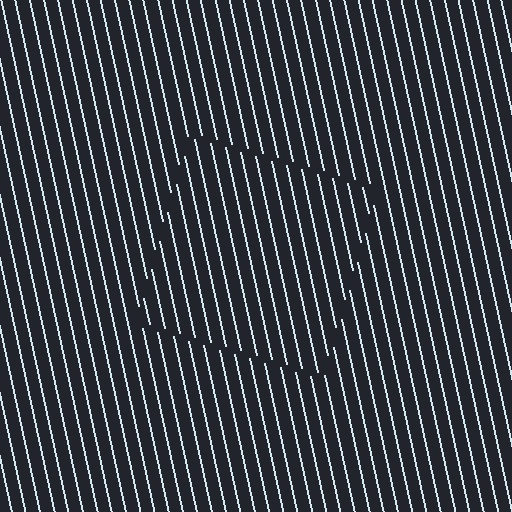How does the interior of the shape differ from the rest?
The interior of the shape contains the same grating, shifted by half a period — the contour is defined by the phase discontinuity where line-ends from the inner and outer gratings abut.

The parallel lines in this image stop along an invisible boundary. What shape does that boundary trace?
An illusory square. The interior of the shape contains the same grating, shifted by half a period — the contour is defined by the phase discontinuity where line-ends from the inner and outer gratings abut.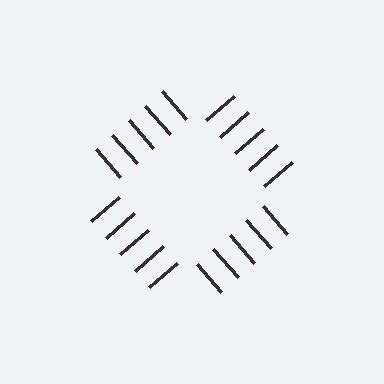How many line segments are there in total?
20 — 5 along each of the 4 edges.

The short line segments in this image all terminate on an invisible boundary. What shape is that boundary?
An illusory square — the line segments terminate on its edges but no continuous stroke is drawn.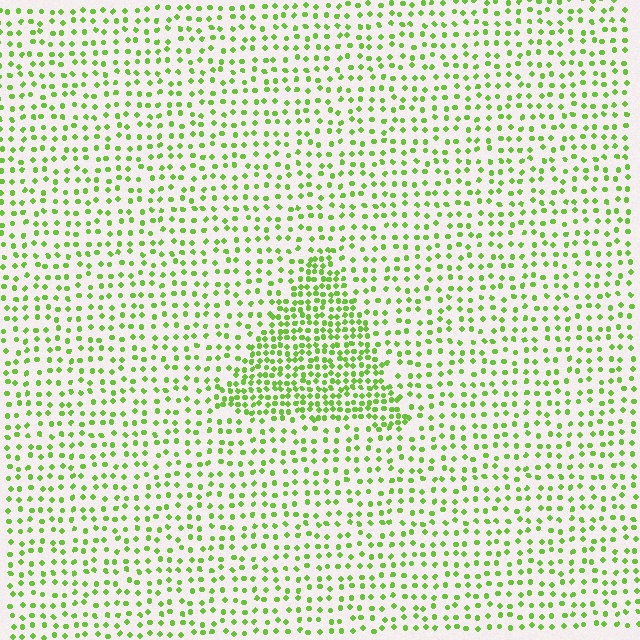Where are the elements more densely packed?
The elements are more densely packed inside the triangle boundary.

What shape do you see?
I see a triangle.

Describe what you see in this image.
The image contains small lime elements arranged at two different densities. A triangle-shaped region is visible where the elements are more densely packed than the surrounding area.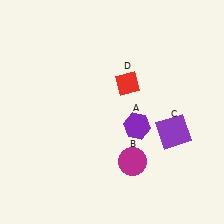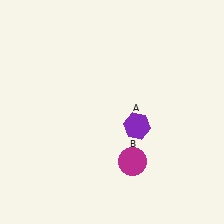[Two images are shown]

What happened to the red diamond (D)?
The red diamond (D) was removed in Image 2. It was in the top-right area of Image 1.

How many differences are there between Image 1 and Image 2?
There are 2 differences between the two images.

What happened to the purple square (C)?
The purple square (C) was removed in Image 2. It was in the bottom-right area of Image 1.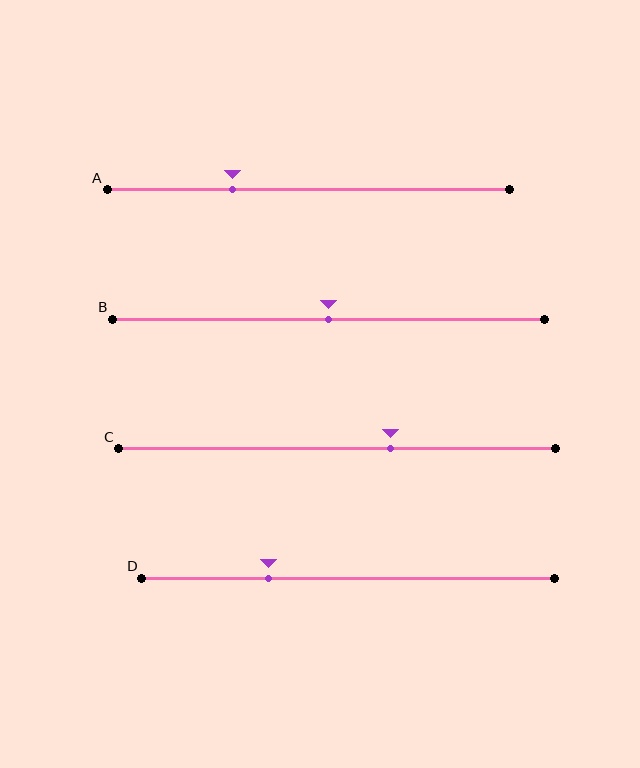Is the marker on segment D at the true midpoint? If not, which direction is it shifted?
No, the marker on segment D is shifted to the left by about 19% of the segment length.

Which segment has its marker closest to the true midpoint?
Segment B has its marker closest to the true midpoint.